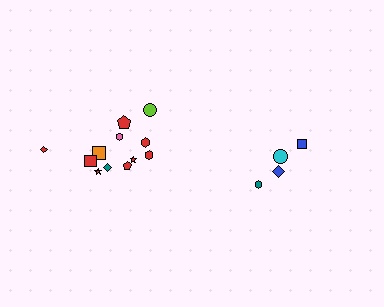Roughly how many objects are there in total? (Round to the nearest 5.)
Roughly 15 objects in total.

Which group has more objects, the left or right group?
The left group.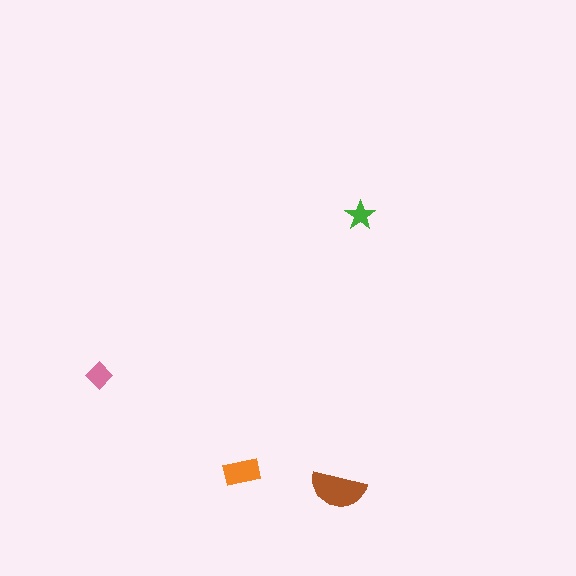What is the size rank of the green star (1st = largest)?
4th.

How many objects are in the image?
There are 4 objects in the image.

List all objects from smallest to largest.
The green star, the pink diamond, the orange rectangle, the brown semicircle.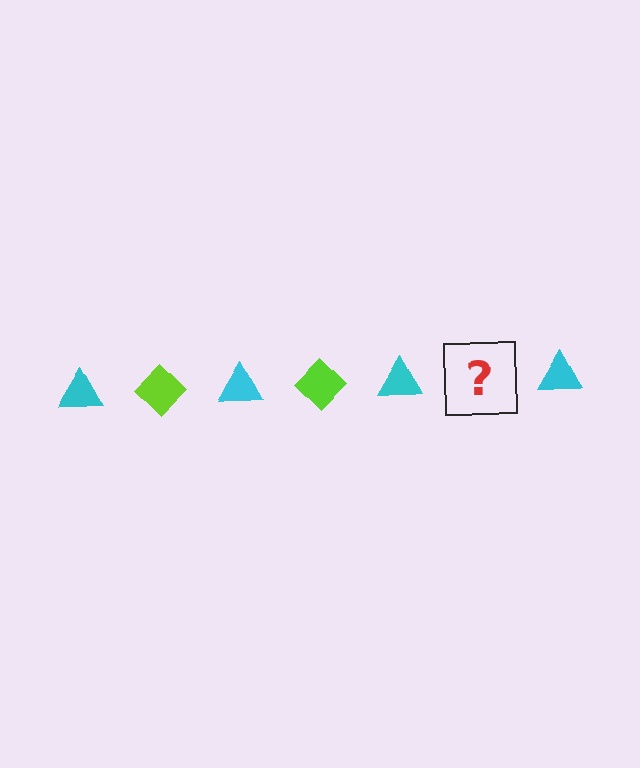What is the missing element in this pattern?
The missing element is a lime diamond.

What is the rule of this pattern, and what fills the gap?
The rule is that the pattern alternates between cyan triangle and lime diamond. The gap should be filled with a lime diamond.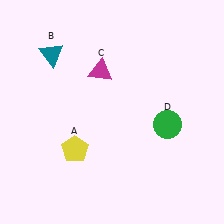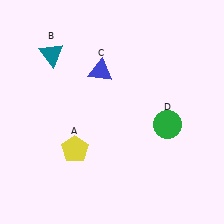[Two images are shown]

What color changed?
The triangle (C) changed from magenta in Image 1 to blue in Image 2.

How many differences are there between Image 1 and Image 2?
There is 1 difference between the two images.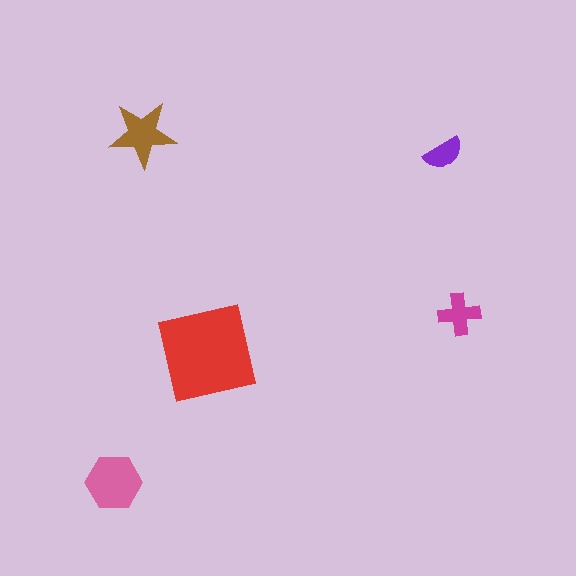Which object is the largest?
The red square.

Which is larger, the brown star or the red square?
The red square.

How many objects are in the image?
There are 5 objects in the image.